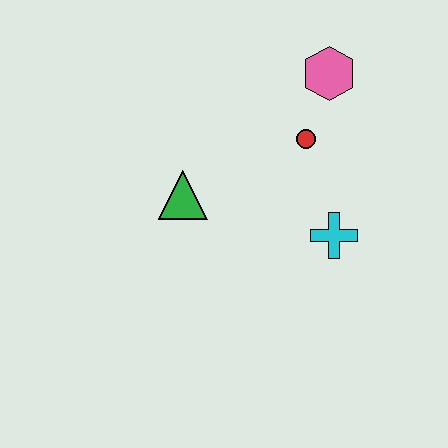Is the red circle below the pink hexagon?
Yes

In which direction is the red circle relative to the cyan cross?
The red circle is above the cyan cross.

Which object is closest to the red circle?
The pink hexagon is closest to the red circle.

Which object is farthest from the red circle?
The green triangle is farthest from the red circle.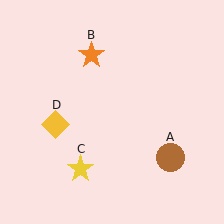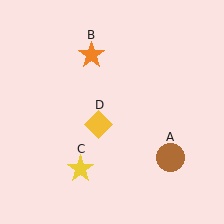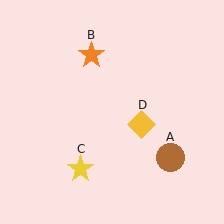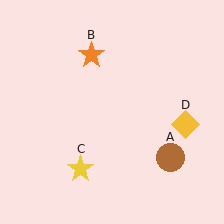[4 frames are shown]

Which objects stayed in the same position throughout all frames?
Brown circle (object A) and orange star (object B) and yellow star (object C) remained stationary.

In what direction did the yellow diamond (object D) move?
The yellow diamond (object D) moved right.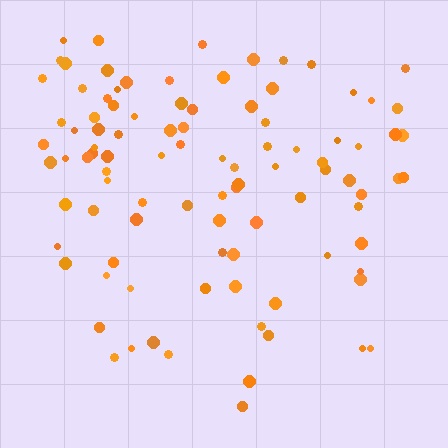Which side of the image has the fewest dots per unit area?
The bottom.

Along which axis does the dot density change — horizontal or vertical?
Vertical.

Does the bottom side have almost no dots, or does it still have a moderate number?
Still a moderate number, just noticeably fewer than the top.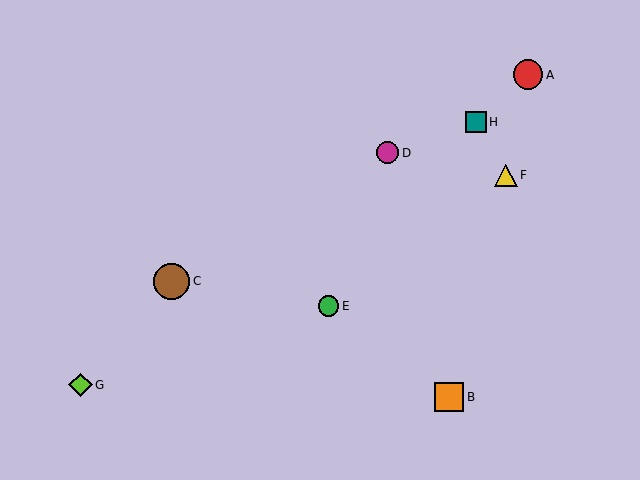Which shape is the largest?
The brown circle (labeled C) is the largest.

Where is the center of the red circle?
The center of the red circle is at (528, 75).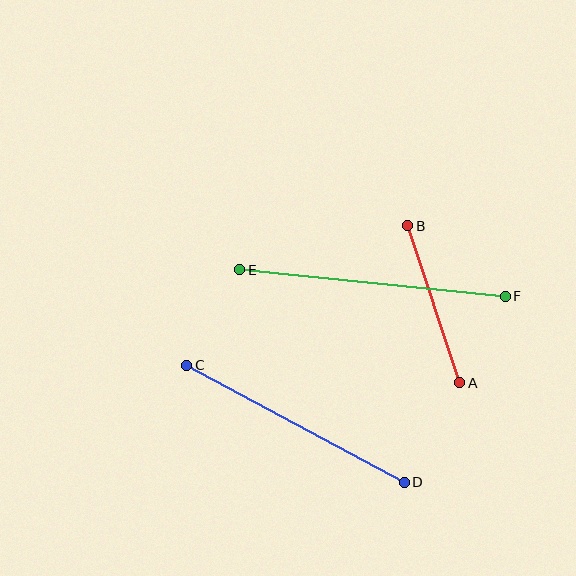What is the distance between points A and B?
The distance is approximately 165 pixels.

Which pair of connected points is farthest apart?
Points E and F are farthest apart.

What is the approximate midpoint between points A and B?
The midpoint is at approximately (434, 304) pixels.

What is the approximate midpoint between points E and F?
The midpoint is at approximately (373, 283) pixels.